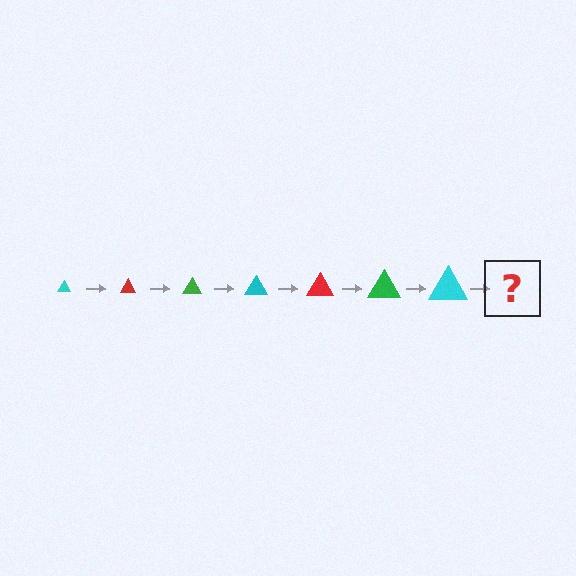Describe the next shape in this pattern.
It should be a red triangle, larger than the previous one.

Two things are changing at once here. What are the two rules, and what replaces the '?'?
The two rules are that the triangle grows larger each step and the color cycles through cyan, red, and green. The '?' should be a red triangle, larger than the previous one.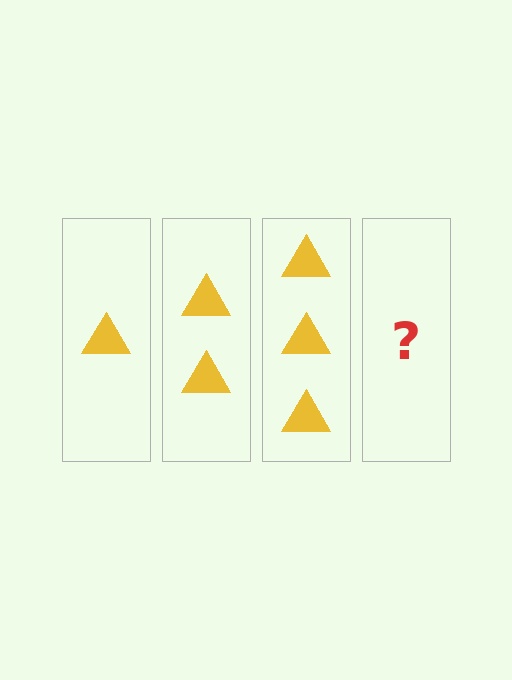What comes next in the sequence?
The next element should be 4 triangles.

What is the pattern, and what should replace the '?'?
The pattern is that each step adds one more triangle. The '?' should be 4 triangles.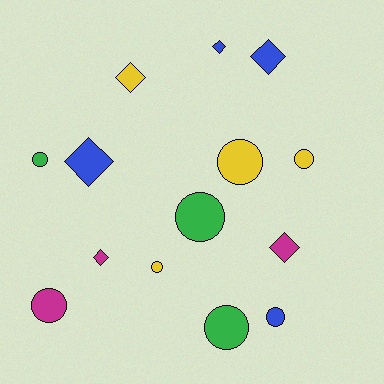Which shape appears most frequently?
Circle, with 8 objects.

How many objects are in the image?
There are 14 objects.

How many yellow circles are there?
There are 3 yellow circles.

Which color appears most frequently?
Yellow, with 4 objects.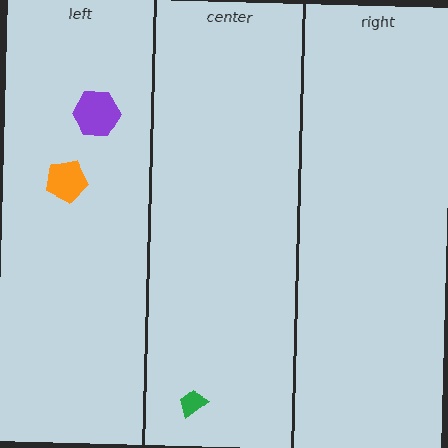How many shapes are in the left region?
2.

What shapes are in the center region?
The green trapezoid.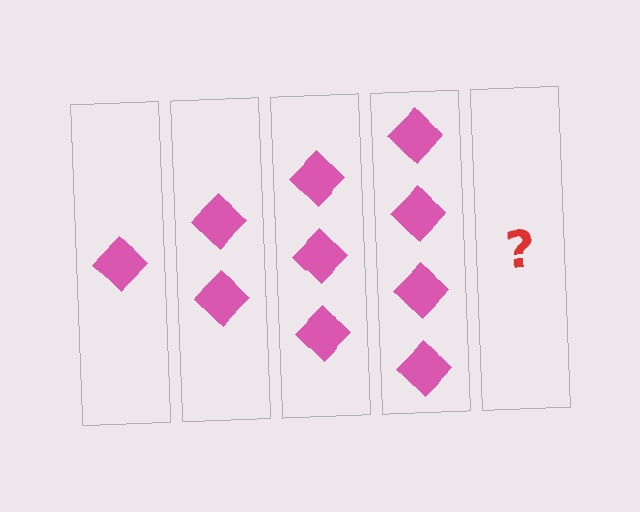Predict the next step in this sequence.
The next step is 5 diamonds.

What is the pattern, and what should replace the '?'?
The pattern is that each step adds one more diamond. The '?' should be 5 diamonds.